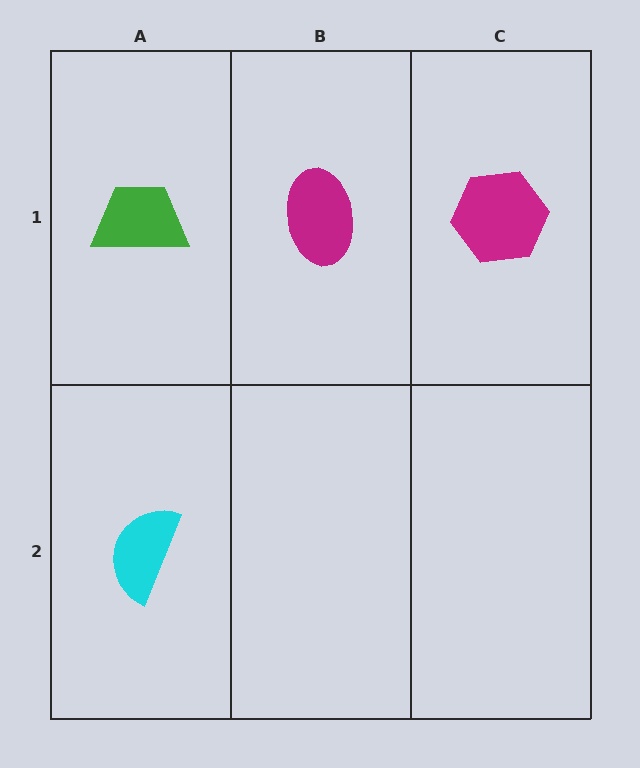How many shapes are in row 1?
3 shapes.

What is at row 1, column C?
A magenta hexagon.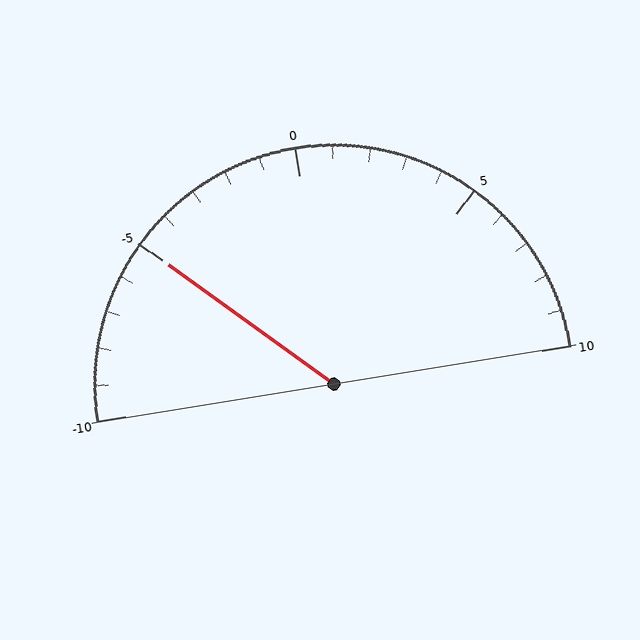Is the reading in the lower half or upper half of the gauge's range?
The reading is in the lower half of the range (-10 to 10).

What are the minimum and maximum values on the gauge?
The gauge ranges from -10 to 10.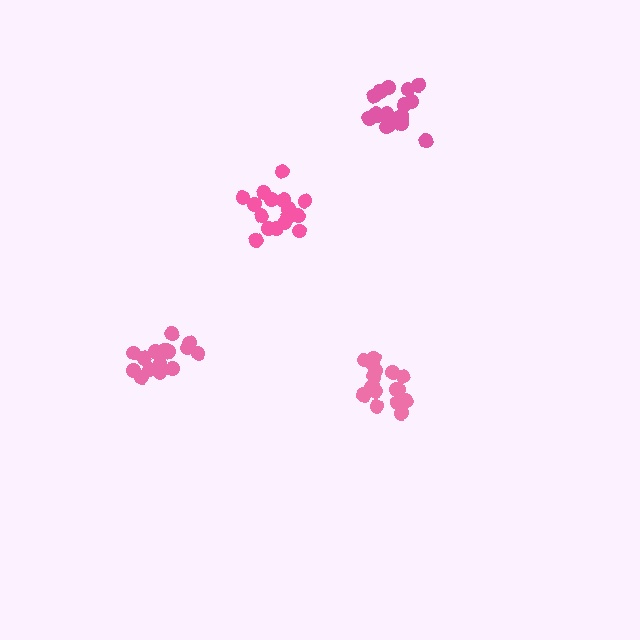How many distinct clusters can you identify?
There are 4 distinct clusters.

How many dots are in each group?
Group 1: 17 dots, Group 2: 18 dots, Group 3: 17 dots, Group 4: 18 dots (70 total).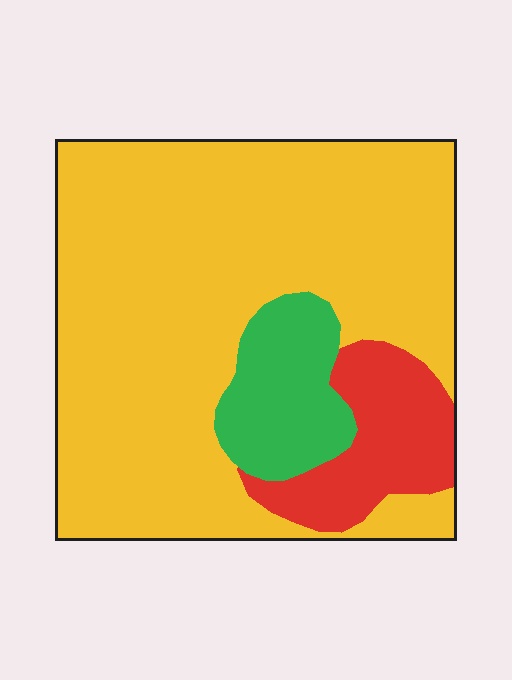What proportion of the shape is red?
Red covers about 15% of the shape.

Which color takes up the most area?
Yellow, at roughly 75%.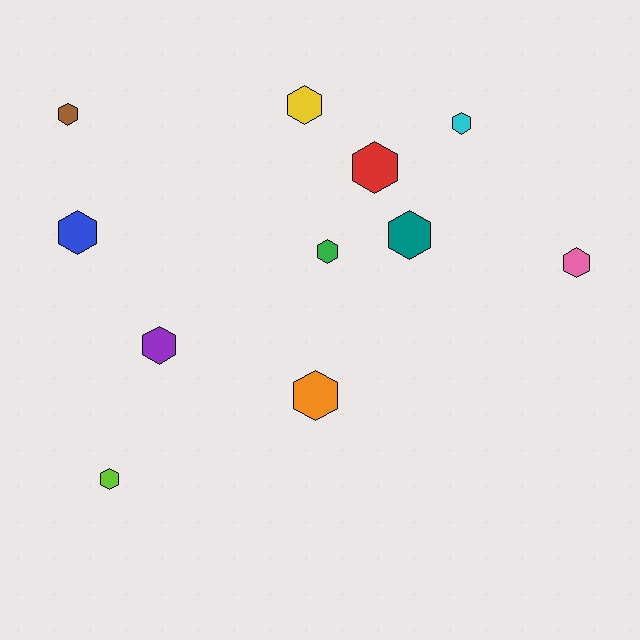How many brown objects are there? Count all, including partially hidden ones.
There is 1 brown object.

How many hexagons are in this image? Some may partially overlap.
There are 11 hexagons.